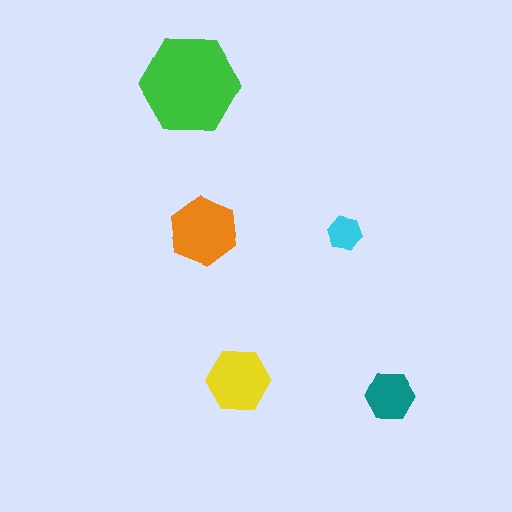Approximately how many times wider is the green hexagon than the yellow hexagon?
About 1.5 times wider.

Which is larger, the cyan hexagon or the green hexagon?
The green one.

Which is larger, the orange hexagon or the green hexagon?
The green one.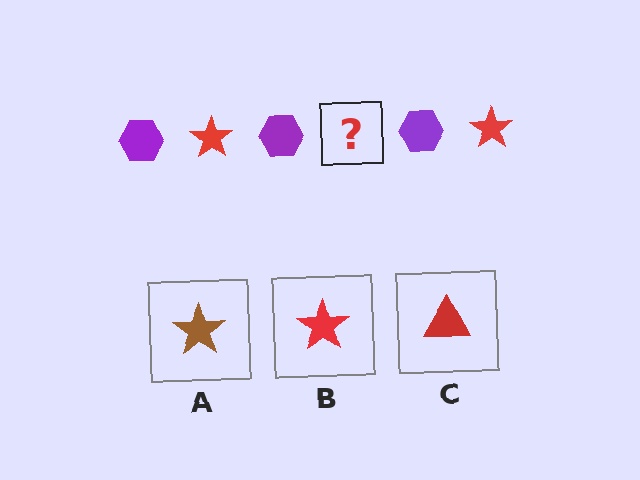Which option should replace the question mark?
Option B.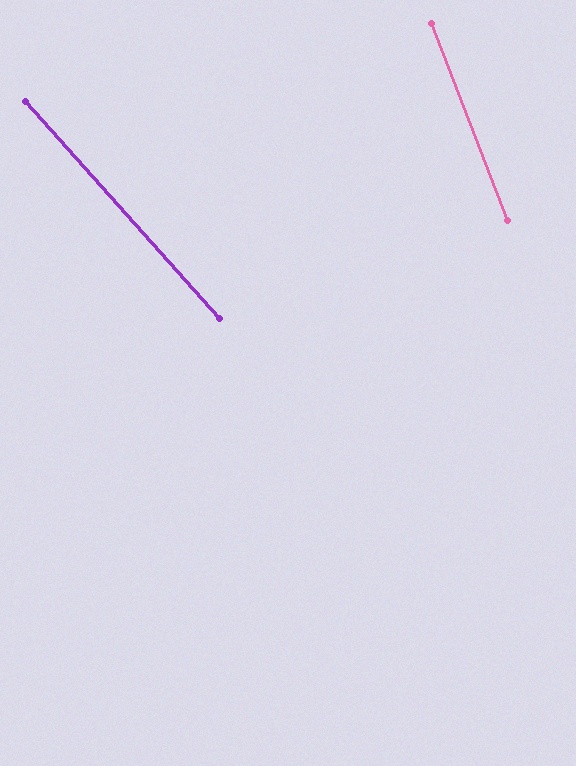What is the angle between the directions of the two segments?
Approximately 21 degrees.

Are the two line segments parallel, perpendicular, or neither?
Neither parallel nor perpendicular — they differ by about 21°.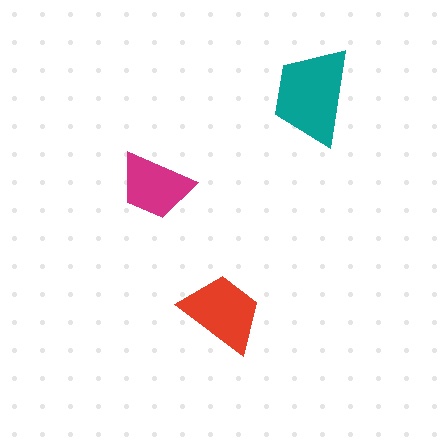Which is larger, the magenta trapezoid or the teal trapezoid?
The teal one.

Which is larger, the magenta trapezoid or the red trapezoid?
The red one.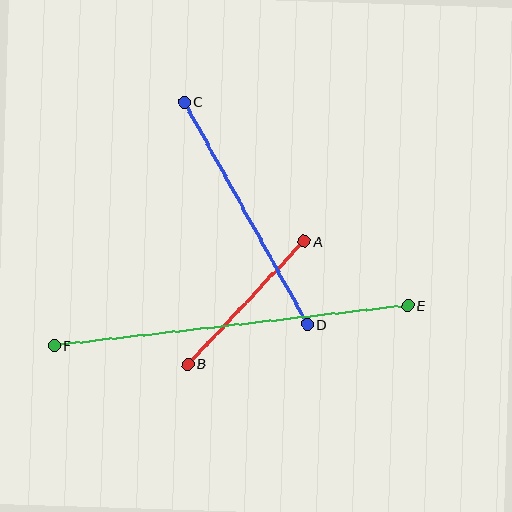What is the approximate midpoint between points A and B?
The midpoint is at approximately (246, 303) pixels.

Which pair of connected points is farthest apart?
Points E and F are farthest apart.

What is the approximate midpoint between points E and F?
The midpoint is at approximately (231, 325) pixels.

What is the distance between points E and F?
The distance is approximately 356 pixels.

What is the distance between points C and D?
The distance is approximately 254 pixels.